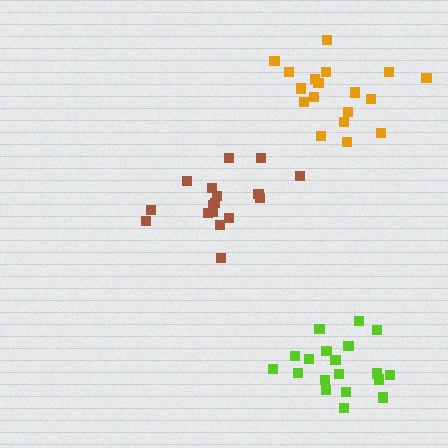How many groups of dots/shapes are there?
There are 3 groups.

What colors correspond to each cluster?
The clusters are colored: brown, orange, lime.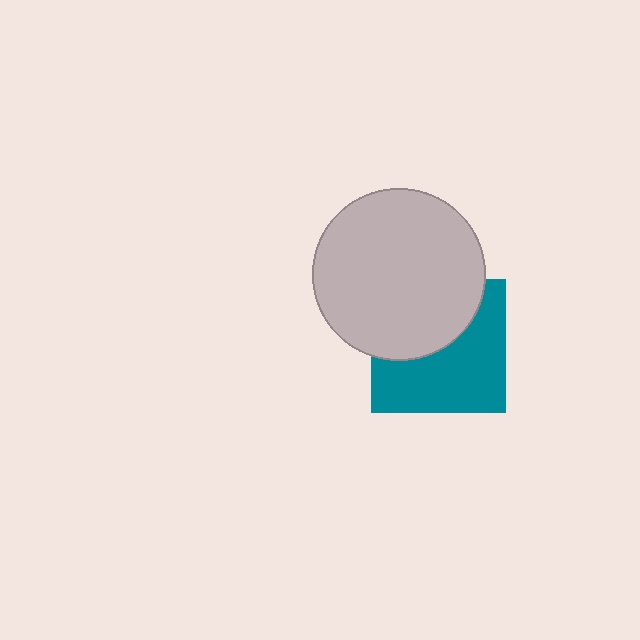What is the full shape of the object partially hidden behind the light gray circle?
The partially hidden object is a teal square.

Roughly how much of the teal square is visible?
About half of it is visible (roughly 57%).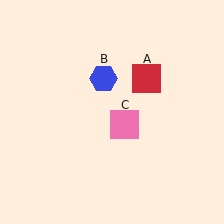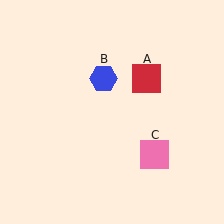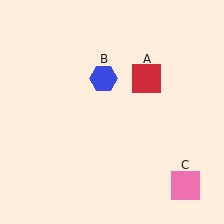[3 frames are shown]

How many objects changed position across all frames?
1 object changed position: pink square (object C).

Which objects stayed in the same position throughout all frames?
Red square (object A) and blue hexagon (object B) remained stationary.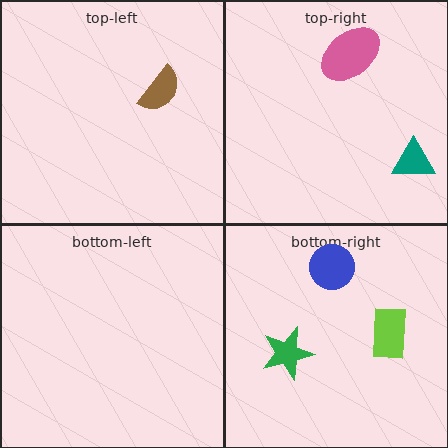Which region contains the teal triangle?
The top-right region.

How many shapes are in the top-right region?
2.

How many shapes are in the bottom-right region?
3.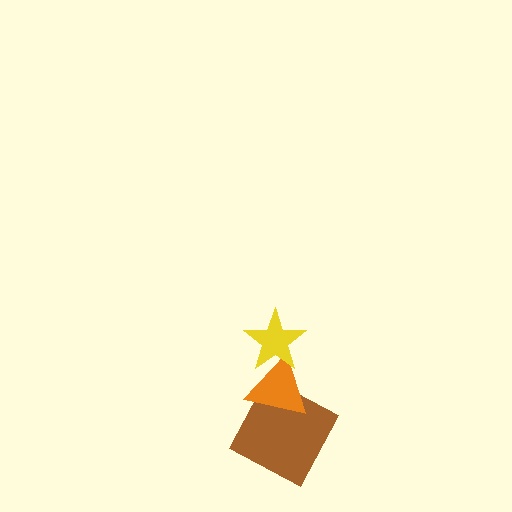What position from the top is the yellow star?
The yellow star is 1st from the top.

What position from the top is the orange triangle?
The orange triangle is 2nd from the top.